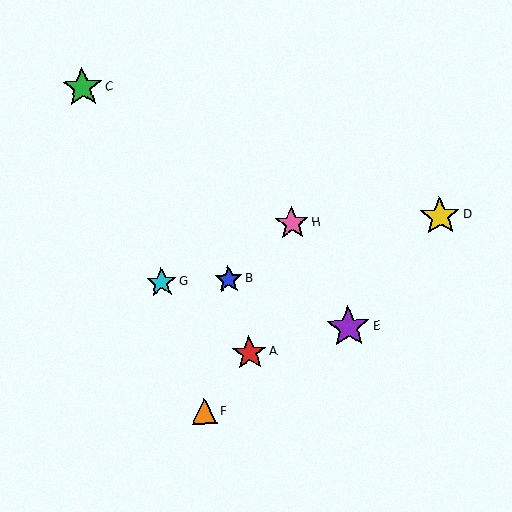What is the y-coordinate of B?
Object B is at y≈279.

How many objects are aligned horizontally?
2 objects (B, G) are aligned horizontally.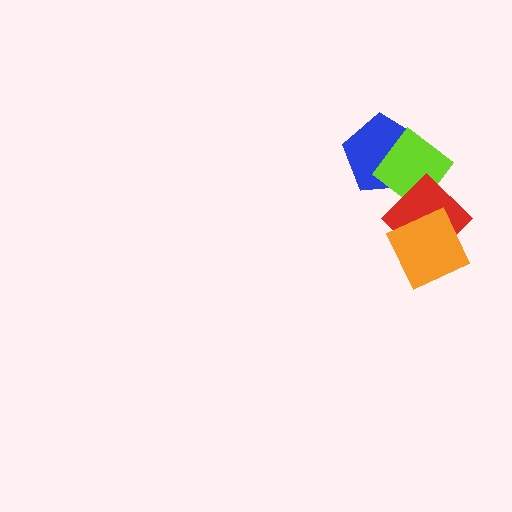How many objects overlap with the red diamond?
3 objects overlap with the red diamond.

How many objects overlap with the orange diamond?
1 object overlaps with the orange diamond.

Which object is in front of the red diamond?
The orange diamond is in front of the red diamond.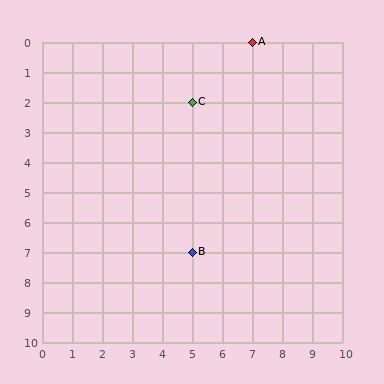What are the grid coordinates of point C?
Point C is at grid coordinates (5, 2).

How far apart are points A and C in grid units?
Points A and C are 2 columns and 2 rows apart (about 2.8 grid units diagonally).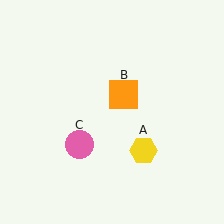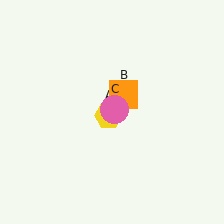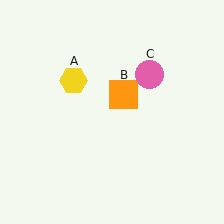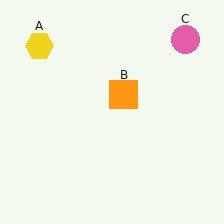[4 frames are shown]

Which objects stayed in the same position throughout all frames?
Orange square (object B) remained stationary.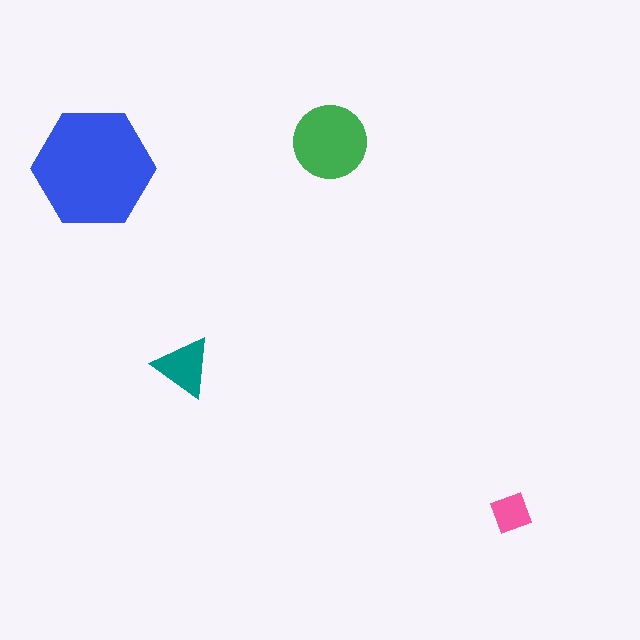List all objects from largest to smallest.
The blue hexagon, the green circle, the teal triangle, the pink diamond.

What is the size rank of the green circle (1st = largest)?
2nd.